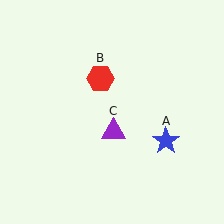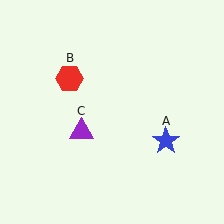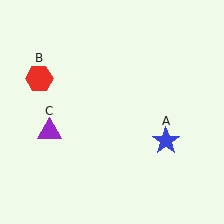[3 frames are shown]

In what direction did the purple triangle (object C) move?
The purple triangle (object C) moved left.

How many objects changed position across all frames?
2 objects changed position: red hexagon (object B), purple triangle (object C).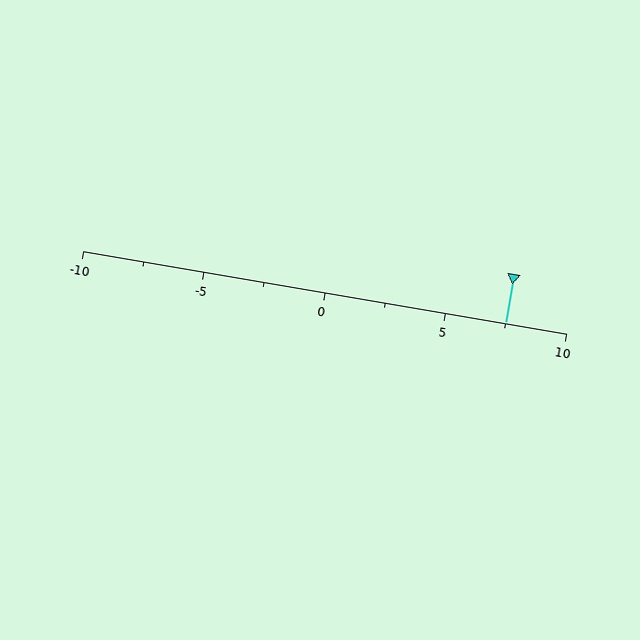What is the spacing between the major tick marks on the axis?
The major ticks are spaced 5 apart.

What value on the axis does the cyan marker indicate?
The marker indicates approximately 7.5.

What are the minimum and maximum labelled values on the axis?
The axis runs from -10 to 10.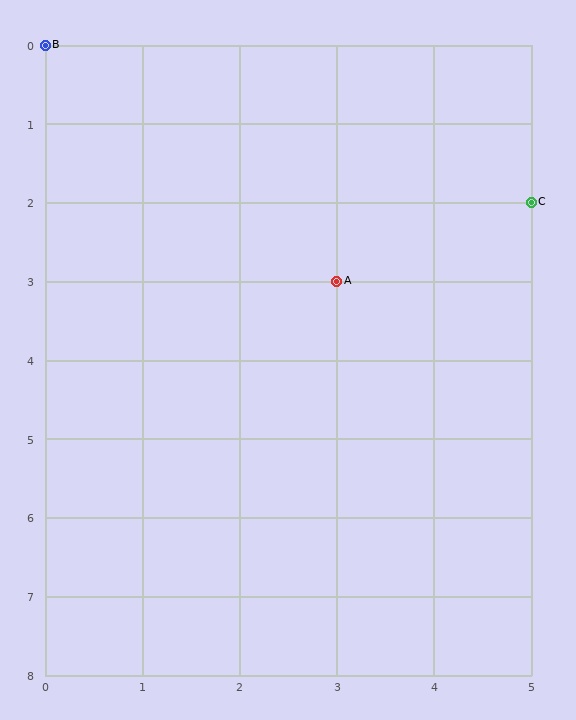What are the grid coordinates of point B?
Point B is at grid coordinates (0, 0).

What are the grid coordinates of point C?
Point C is at grid coordinates (5, 2).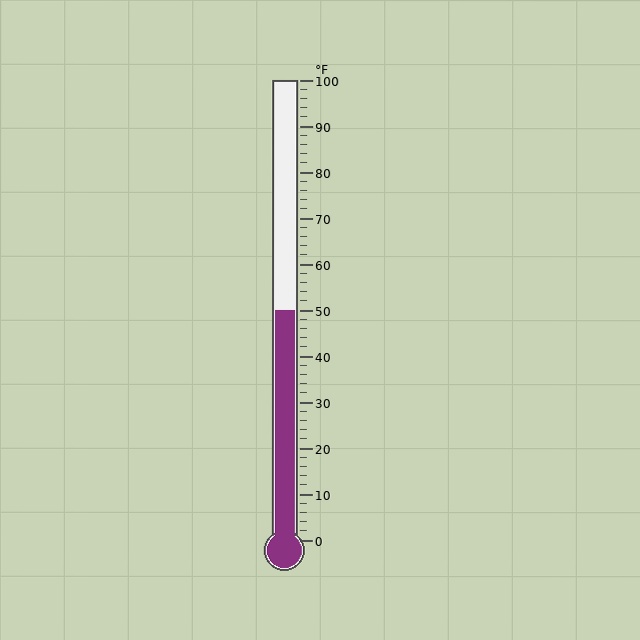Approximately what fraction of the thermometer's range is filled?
The thermometer is filled to approximately 50% of its range.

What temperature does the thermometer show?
The thermometer shows approximately 50°F.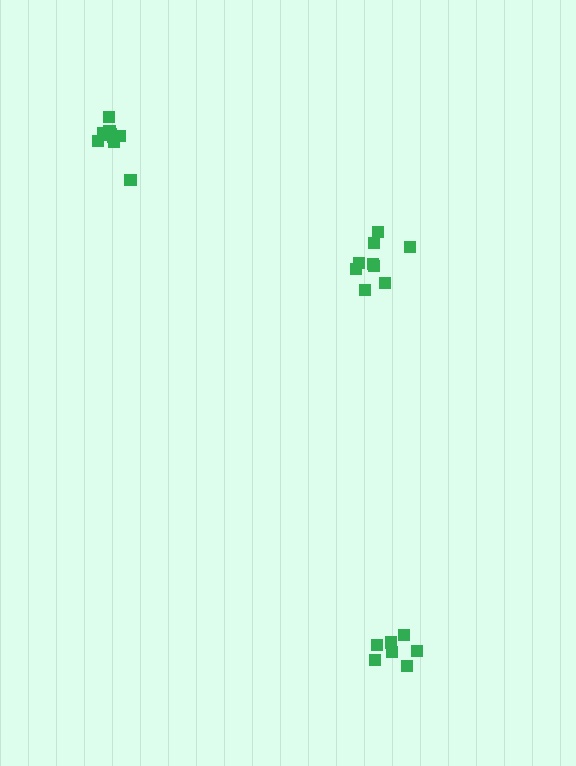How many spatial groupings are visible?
There are 3 spatial groupings.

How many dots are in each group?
Group 1: 10 dots, Group 2: 7 dots, Group 3: 9 dots (26 total).